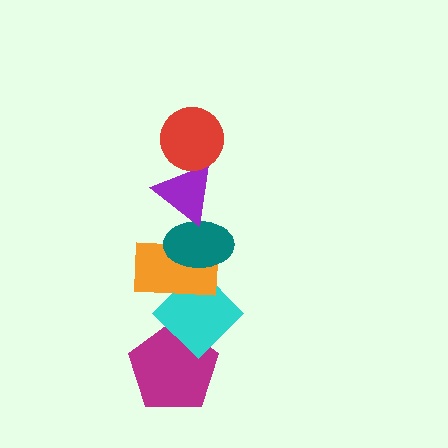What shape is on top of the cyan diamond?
The orange rectangle is on top of the cyan diamond.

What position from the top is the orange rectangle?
The orange rectangle is 4th from the top.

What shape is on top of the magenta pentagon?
The cyan diamond is on top of the magenta pentagon.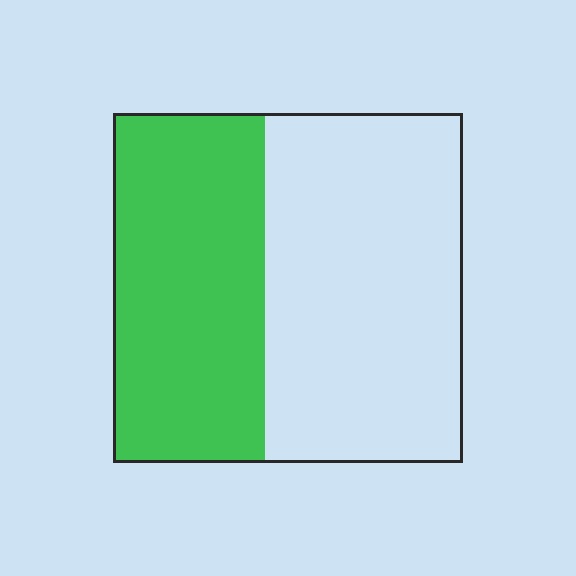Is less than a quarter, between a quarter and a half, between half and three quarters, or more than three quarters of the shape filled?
Between a quarter and a half.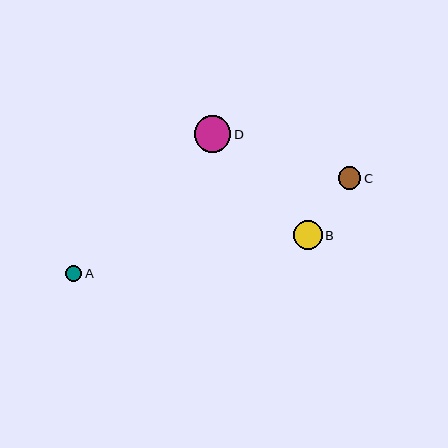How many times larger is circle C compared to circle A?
Circle C is approximately 1.4 times the size of circle A.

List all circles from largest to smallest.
From largest to smallest: D, B, C, A.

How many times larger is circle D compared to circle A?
Circle D is approximately 2.3 times the size of circle A.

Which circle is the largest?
Circle D is the largest with a size of approximately 37 pixels.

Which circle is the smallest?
Circle A is the smallest with a size of approximately 16 pixels.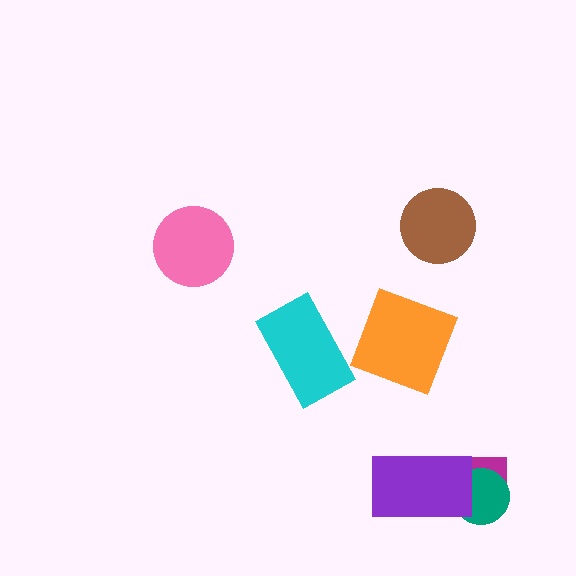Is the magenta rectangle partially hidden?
Yes, it is partially covered by another shape.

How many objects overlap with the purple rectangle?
2 objects overlap with the purple rectangle.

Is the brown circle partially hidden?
No, no other shape covers it.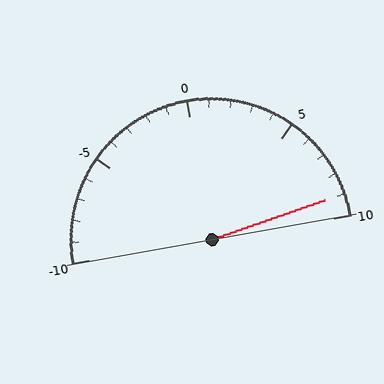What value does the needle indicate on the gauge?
The needle indicates approximately 9.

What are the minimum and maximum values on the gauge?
The gauge ranges from -10 to 10.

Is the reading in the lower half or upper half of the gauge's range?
The reading is in the upper half of the range (-10 to 10).